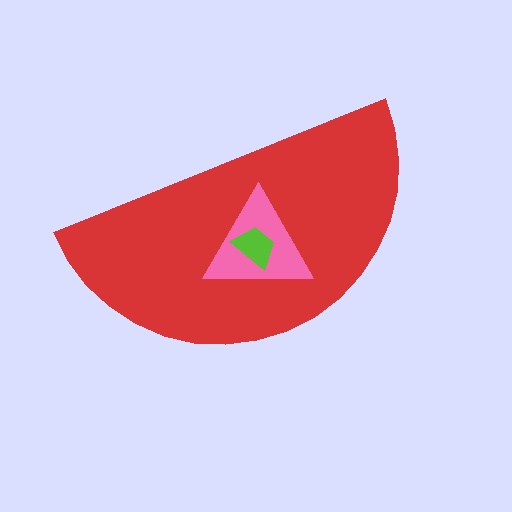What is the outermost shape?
The red semicircle.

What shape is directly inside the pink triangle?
The lime trapezoid.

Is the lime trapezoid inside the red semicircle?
Yes.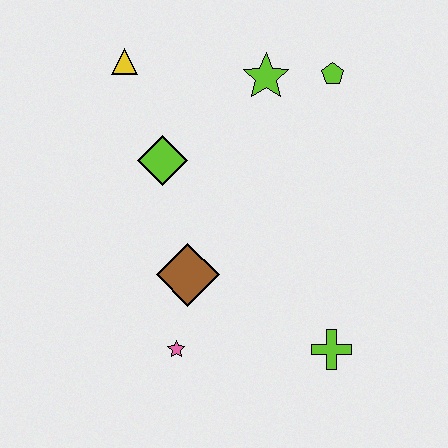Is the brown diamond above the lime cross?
Yes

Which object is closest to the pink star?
The brown diamond is closest to the pink star.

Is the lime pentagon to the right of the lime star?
Yes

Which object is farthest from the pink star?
The lime pentagon is farthest from the pink star.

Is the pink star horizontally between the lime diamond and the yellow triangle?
No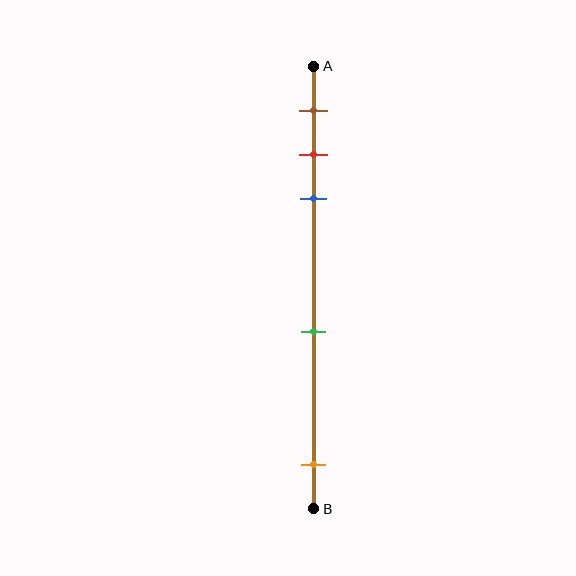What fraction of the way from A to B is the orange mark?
The orange mark is approximately 90% (0.9) of the way from A to B.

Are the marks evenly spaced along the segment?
No, the marks are not evenly spaced.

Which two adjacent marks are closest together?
The red and blue marks are the closest adjacent pair.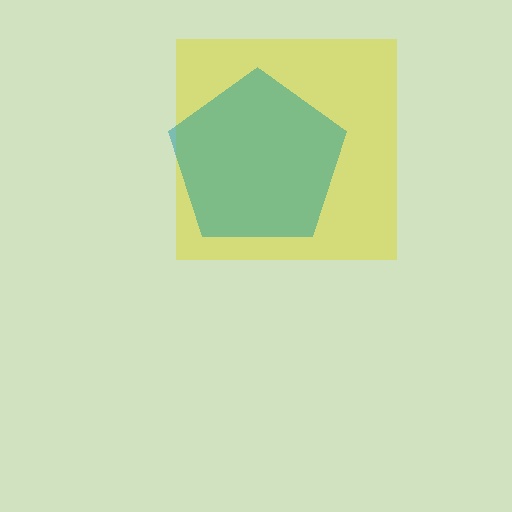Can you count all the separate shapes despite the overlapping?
Yes, there are 2 separate shapes.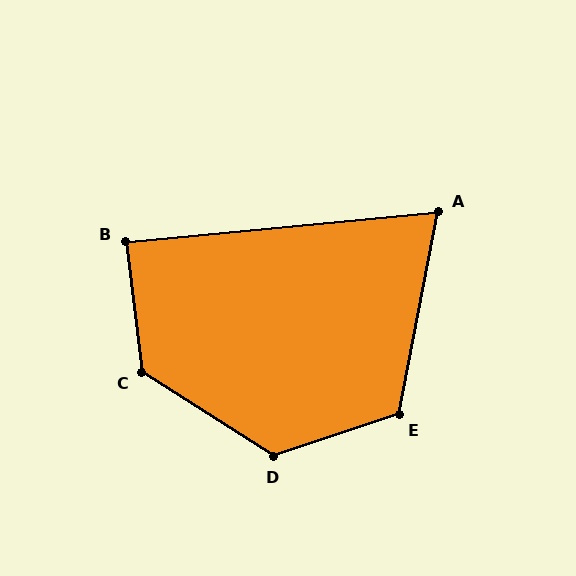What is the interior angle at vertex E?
Approximately 119 degrees (obtuse).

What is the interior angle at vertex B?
Approximately 88 degrees (approximately right).